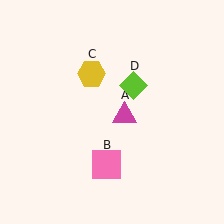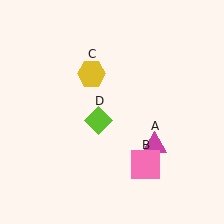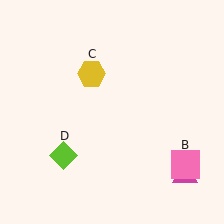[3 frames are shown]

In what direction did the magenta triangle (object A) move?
The magenta triangle (object A) moved down and to the right.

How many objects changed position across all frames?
3 objects changed position: magenta triangle (object A), pink square (object B), lime diamond (object D).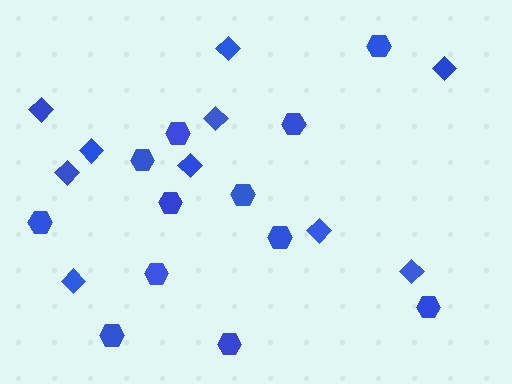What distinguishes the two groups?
There are 2 groups: one group of hexagons (12) and one group of diamonds (10).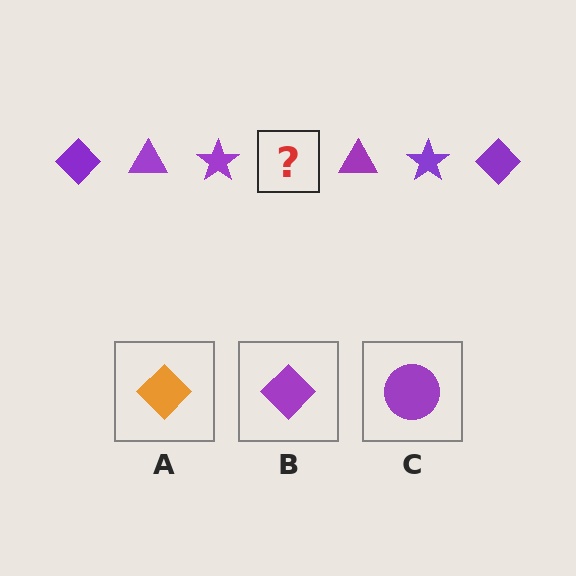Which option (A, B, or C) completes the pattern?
B.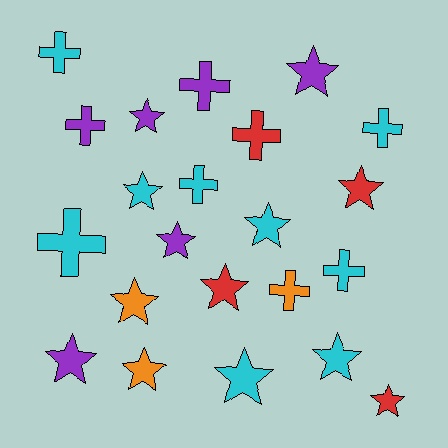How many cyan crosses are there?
There are 5 cyan crosses.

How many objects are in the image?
There are 22 objects.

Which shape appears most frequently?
Star, with 13 objects.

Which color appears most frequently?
Cyan, with 9 objects.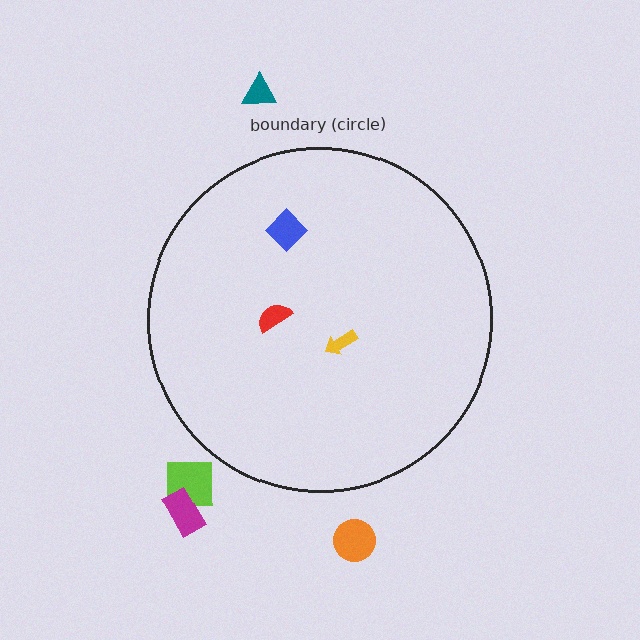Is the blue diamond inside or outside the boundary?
Inside.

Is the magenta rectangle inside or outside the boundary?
Outside.